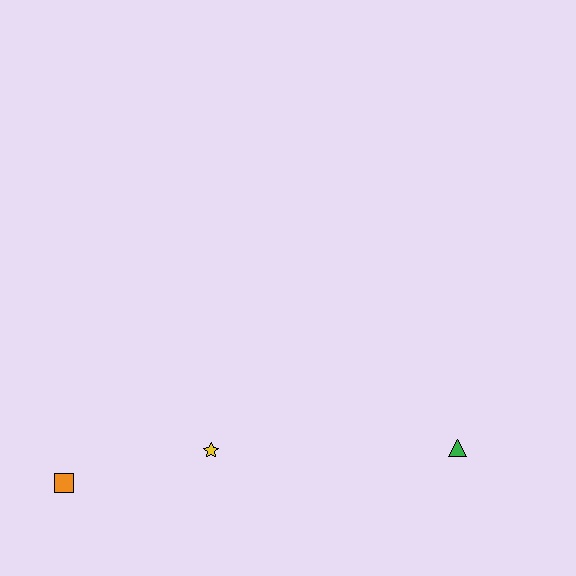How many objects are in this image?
There are 3 objects.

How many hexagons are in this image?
There are no hexagons.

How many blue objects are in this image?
There are no blue objects.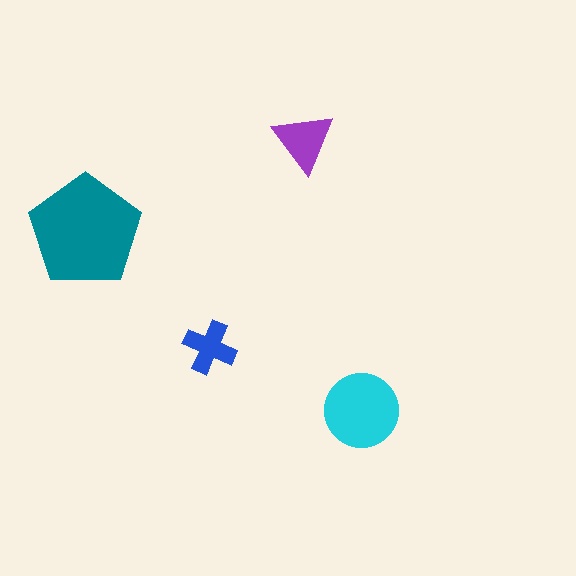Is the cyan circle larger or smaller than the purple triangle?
Larger.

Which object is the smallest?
The blue cross.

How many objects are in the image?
There are 4 objects in the image.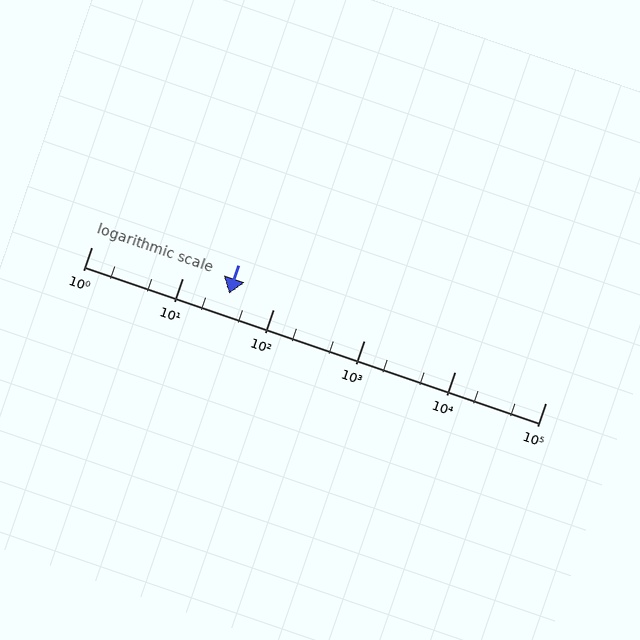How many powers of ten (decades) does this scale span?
The scale spans 5 decades, from 1 to 100000.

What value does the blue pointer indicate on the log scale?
The pointer indicates approximately 33.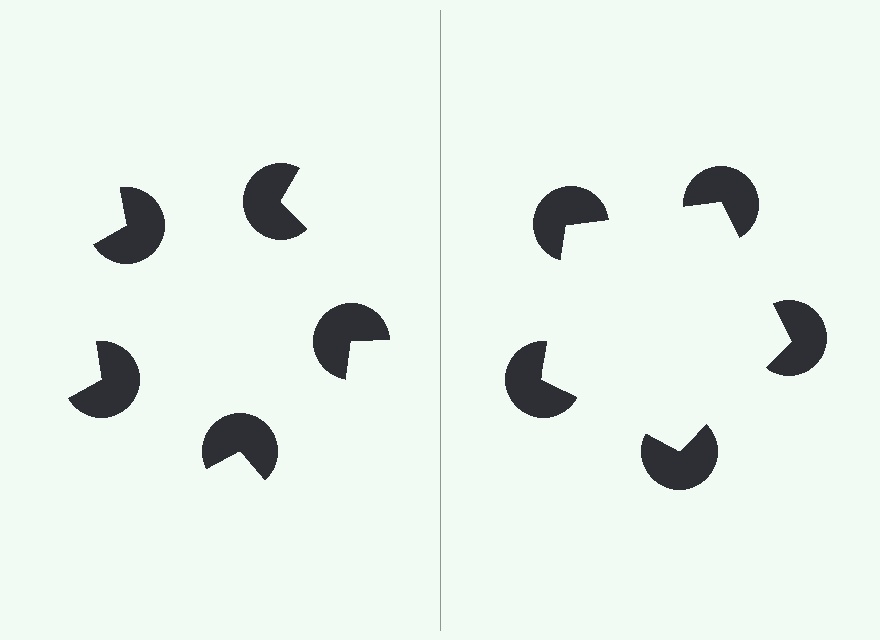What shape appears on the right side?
An illusory pentagon.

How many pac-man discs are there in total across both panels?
10 — 5 on each side.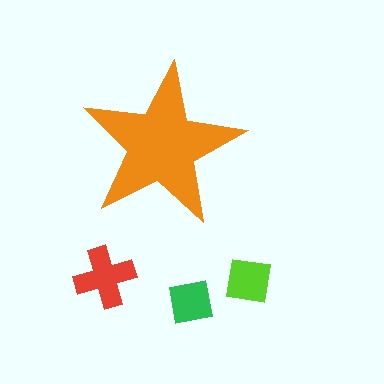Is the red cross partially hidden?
No, the red cross is fully visible.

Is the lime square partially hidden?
No, the lime square is fully visible.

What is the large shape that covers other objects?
An orange star.